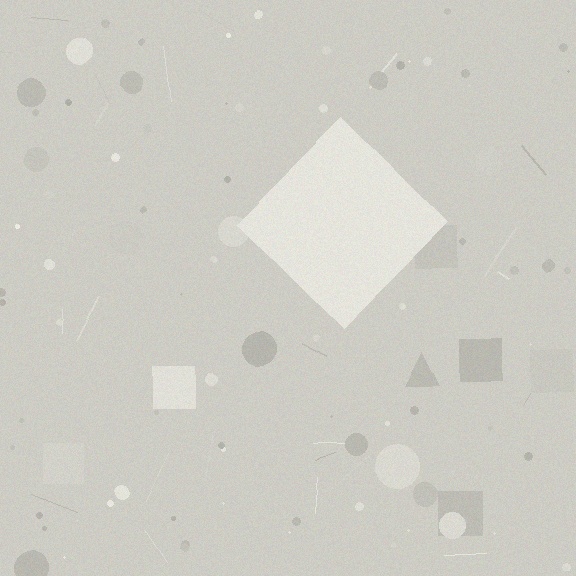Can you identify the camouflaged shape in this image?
The camouflaged shape is a diamond.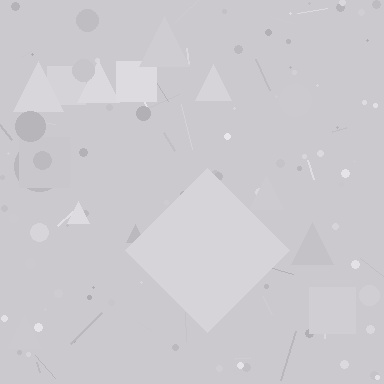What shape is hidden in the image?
A diamond is hidden in the image.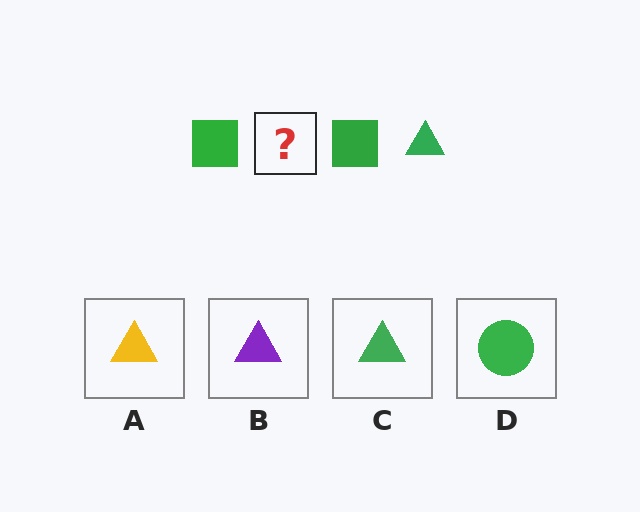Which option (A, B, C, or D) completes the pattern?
C.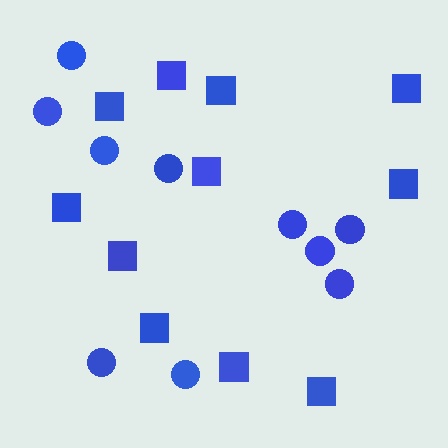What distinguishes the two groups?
There are 2 groups: one group of squares (11) and one group of circles (10).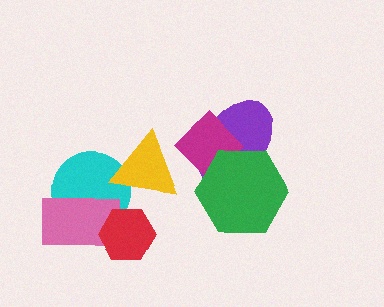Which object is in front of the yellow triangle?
The magenta diamond is in front of the yellow triangle.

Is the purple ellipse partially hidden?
Yes, it is partially covered by another shape.